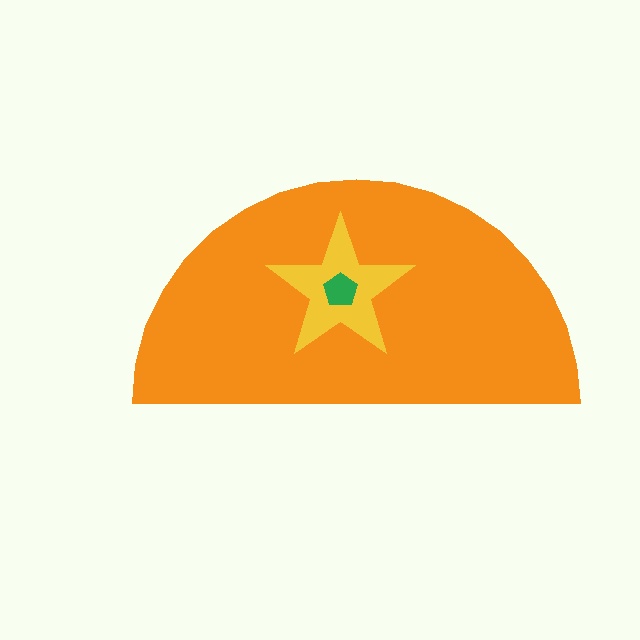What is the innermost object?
The green pentagon.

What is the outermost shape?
The orange semicircle.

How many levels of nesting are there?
3.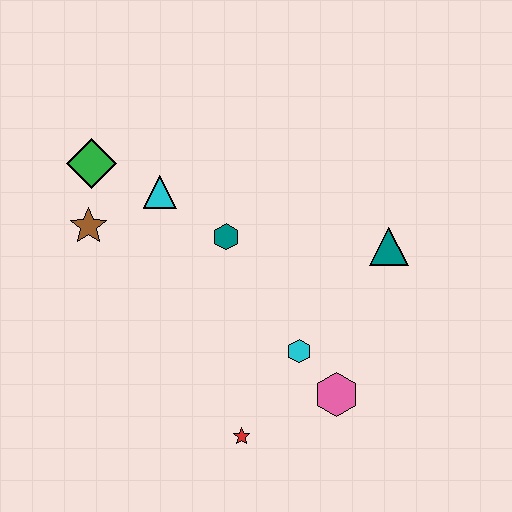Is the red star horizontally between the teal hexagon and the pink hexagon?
Yes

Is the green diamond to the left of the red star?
Yes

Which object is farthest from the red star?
The green diamond is farthest from the red star.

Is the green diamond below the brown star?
No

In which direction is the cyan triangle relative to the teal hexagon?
The cyan triangle is to the left of the teal hexagon.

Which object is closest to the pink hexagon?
The cyan hexagon is closest to the pink hexagon.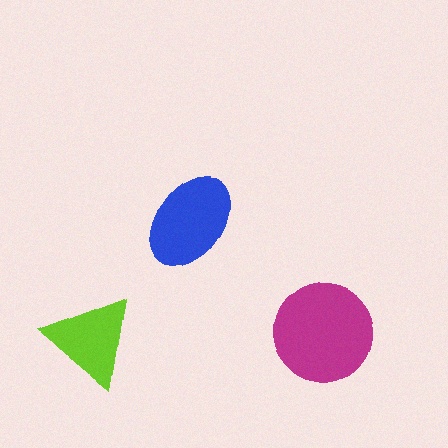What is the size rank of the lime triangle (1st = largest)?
3rd.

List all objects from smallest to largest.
The lime triangle, the blue ellipse, the magenta circle.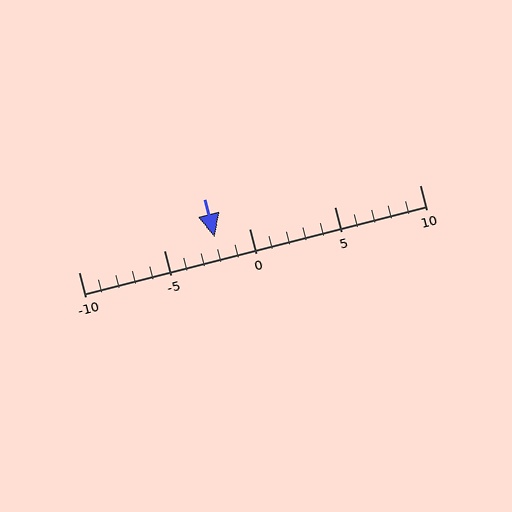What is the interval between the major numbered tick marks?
The major tick marks are spaced 5 units apart.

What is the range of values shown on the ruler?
The ruler shows values from -10 to 10.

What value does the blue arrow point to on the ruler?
The blue arrow points to approximately -2.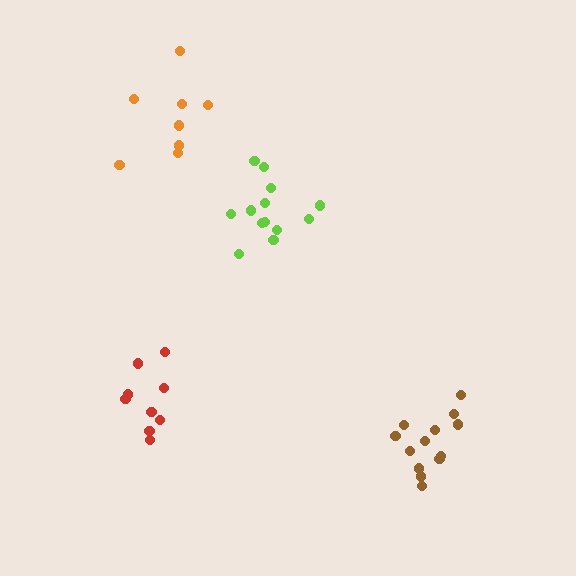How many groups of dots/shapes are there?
There are 4 groups.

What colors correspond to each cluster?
The clusters are colored: brown, orange, lime, red.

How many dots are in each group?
Group 1: 13 dots, Group 2: 8 dots, Group 3: 13 dots, Group 4: 9 dots (43 total).